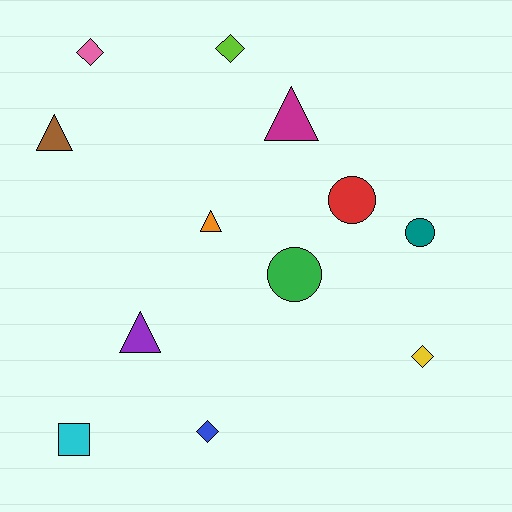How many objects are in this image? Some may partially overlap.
There are 12 objects.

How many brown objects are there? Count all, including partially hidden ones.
There is 1 brown object.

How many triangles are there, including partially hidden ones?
There are 4 triangles.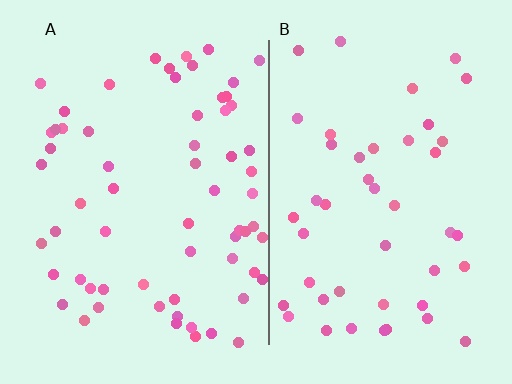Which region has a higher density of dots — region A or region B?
A (the left).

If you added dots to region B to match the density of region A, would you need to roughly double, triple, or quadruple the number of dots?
Approximately double.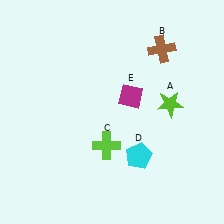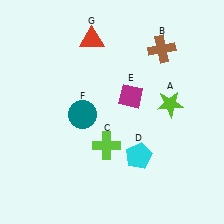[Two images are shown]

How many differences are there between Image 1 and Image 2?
There are 2 differences between the two images.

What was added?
A teal circle (F), a red triangle (G) were added in Image 2.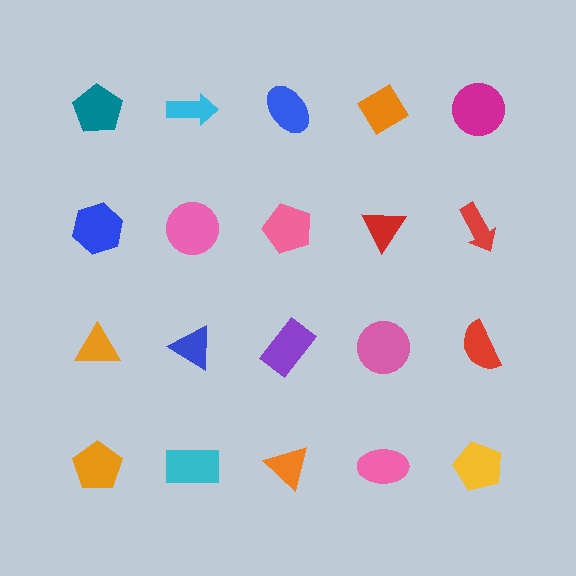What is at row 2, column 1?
A blue hexagon.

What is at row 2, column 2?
A pink circle.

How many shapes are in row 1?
5 shapes.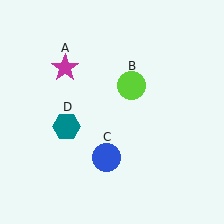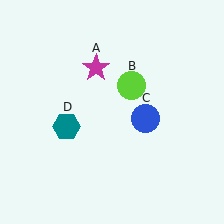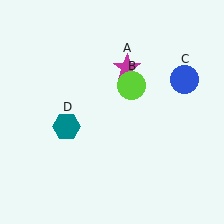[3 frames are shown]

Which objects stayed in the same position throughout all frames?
Lime circle (object B) and teal hexagon (object D) remained stationary.